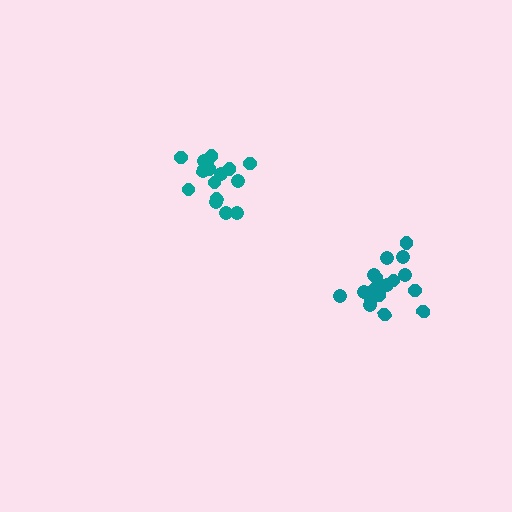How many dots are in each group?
Group 1: 18 dots, Group 2: 16 dots (34 total).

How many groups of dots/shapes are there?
There are 2 groups.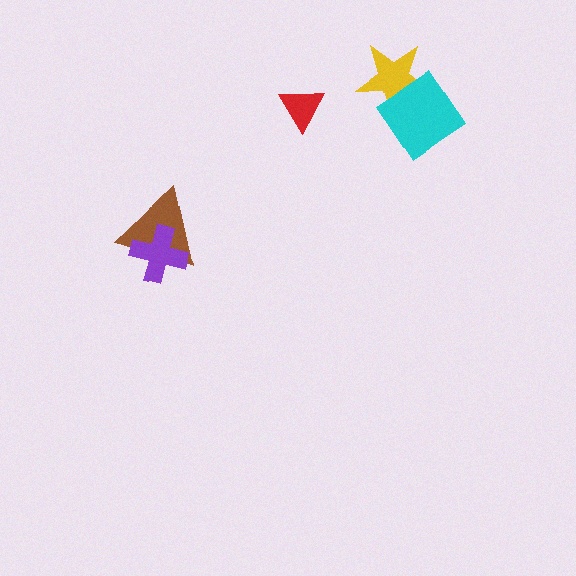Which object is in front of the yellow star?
The cyan diamond is in front of the yellow star.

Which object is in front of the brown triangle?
The purple cross is in front of the brown triangle.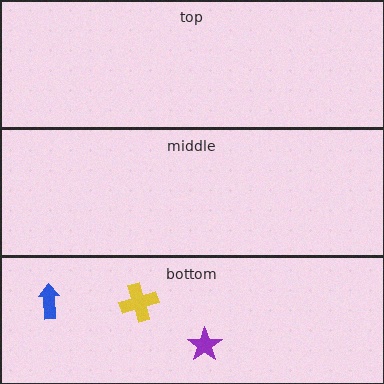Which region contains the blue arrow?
The bottom region.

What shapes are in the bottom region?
The yellow cross, the blue arrow, the purple star.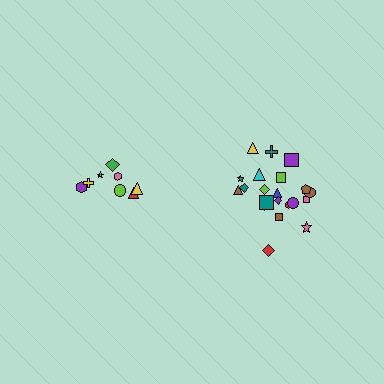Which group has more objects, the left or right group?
The right group.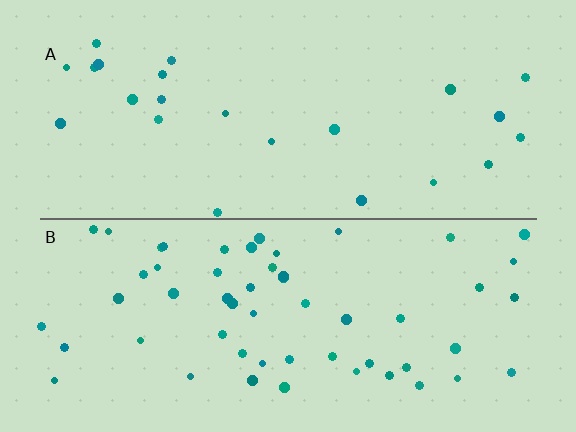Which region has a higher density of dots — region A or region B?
B (the bottom).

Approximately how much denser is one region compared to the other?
Approximately 2.4× — region B over region A.